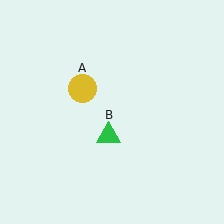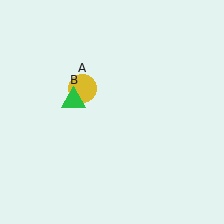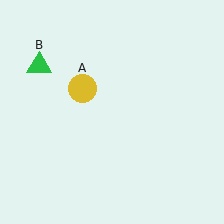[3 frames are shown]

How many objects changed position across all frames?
1 object changed position: green triangle (object B).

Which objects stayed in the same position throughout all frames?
Yellow circle (object A) remained stationary.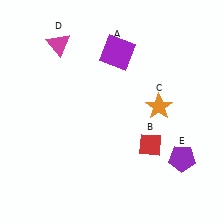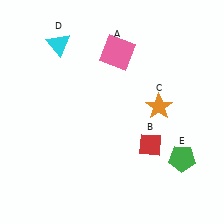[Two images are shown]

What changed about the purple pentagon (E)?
In Image 1, E is purple. In Image 2, it changed to green.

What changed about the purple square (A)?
In Image 1, A is purple. In Image 2, it changed to pink.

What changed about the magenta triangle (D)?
In Image 1, D is magenta. In Image 2, it changed to cyan.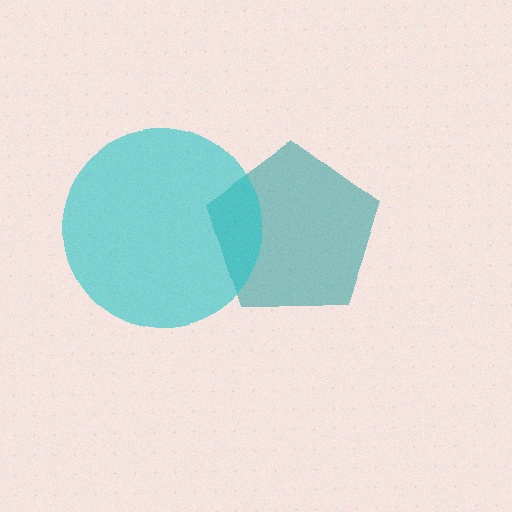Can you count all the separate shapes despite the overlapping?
Yes, there are 2 separate shapes.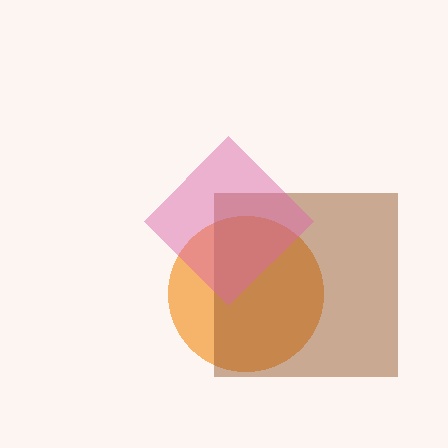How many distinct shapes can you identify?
There are 3 distinct shapes: an orange circle, a brown square, a pink diamond.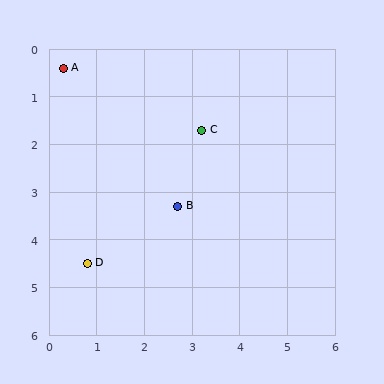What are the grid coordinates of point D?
Point D is at approximately (0.8, 4.5).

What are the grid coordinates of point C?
Point C is at approximately (3.2, 1.7).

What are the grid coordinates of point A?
Point A is at approximately (0.3, 0.4).